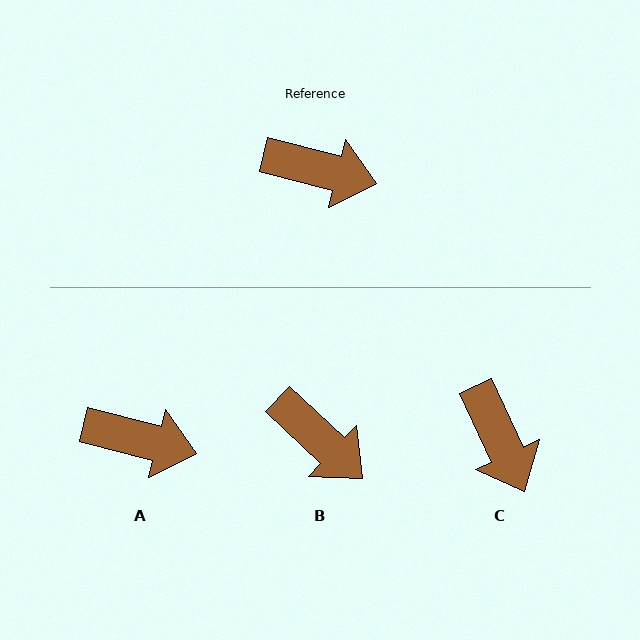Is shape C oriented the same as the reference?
No, it is off by about 50 degrees.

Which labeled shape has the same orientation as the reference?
A.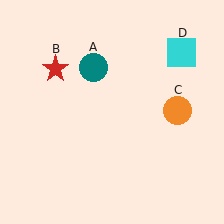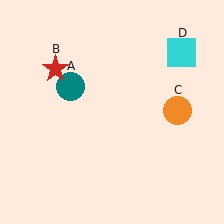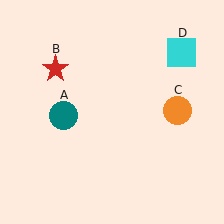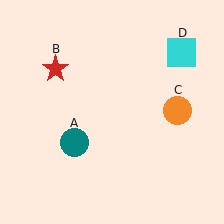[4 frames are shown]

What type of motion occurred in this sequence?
The teal circle (object A) rotated counterclockwise around the center of the scene.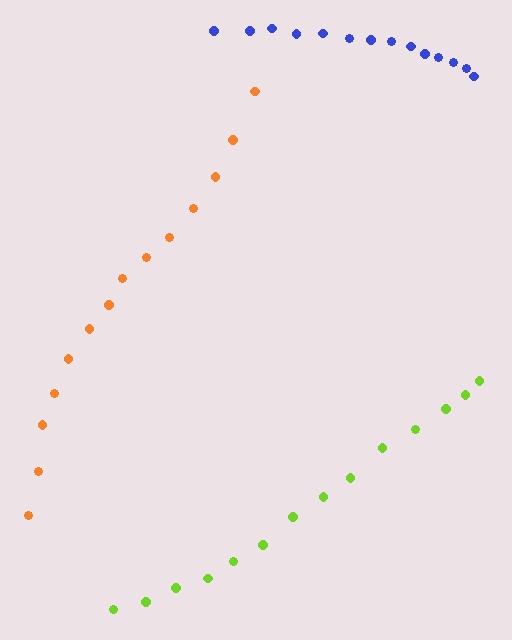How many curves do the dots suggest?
There are 3 distinct paths.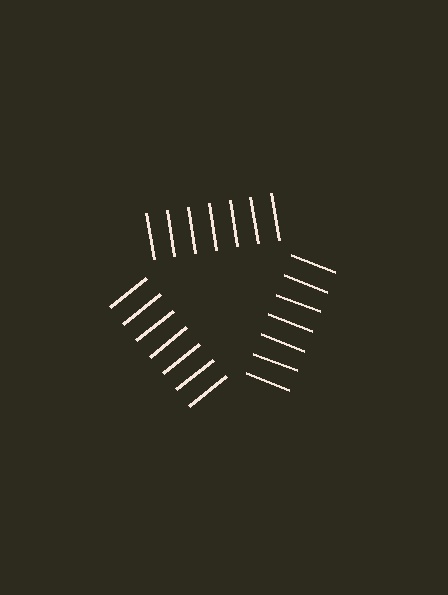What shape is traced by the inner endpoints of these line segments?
An illusory triangle — the line segments terminate on its edges but no continuous stroke is drawn.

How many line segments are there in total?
21 — 7 along each of the 3 edges.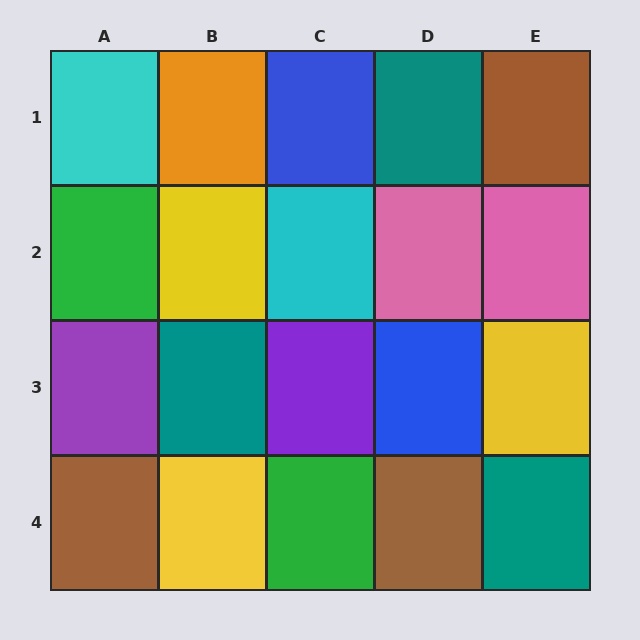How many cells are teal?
3 cells are teal.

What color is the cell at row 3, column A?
Purple.